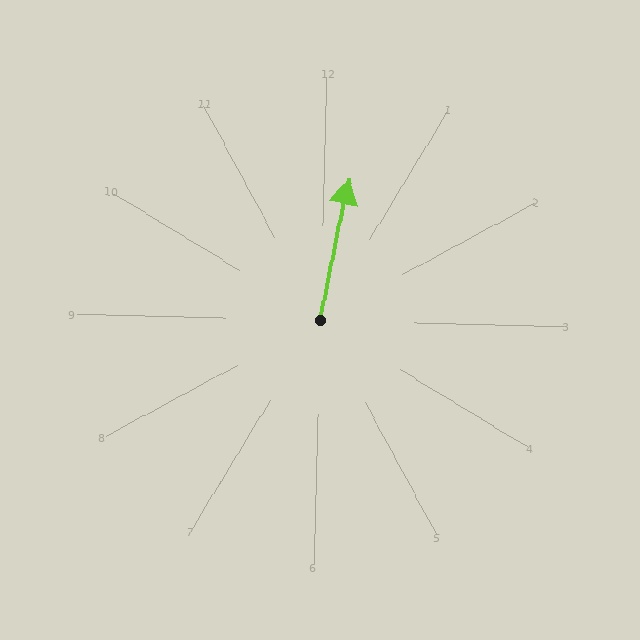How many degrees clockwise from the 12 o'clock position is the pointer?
Approximately 10 degrees.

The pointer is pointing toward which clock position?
Roughly 12 o'clock.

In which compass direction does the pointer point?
North.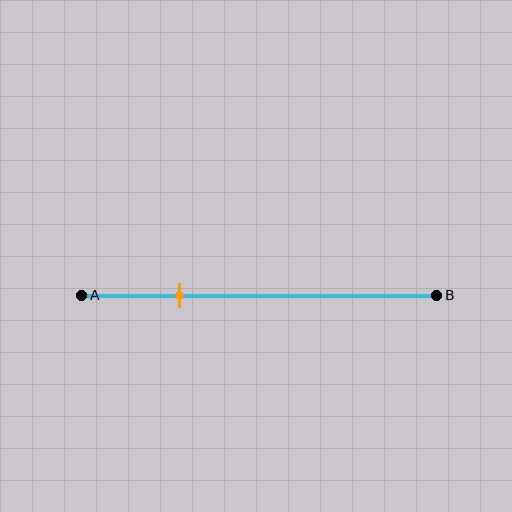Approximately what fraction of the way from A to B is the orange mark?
The orange mark is approximately 30% of the way from A to B.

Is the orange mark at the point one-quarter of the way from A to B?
Yes, the mark is approximately at the one-quarter point.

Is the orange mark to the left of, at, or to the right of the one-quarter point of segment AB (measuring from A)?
The orange mark is approximately at the one-quarter point of segment AB.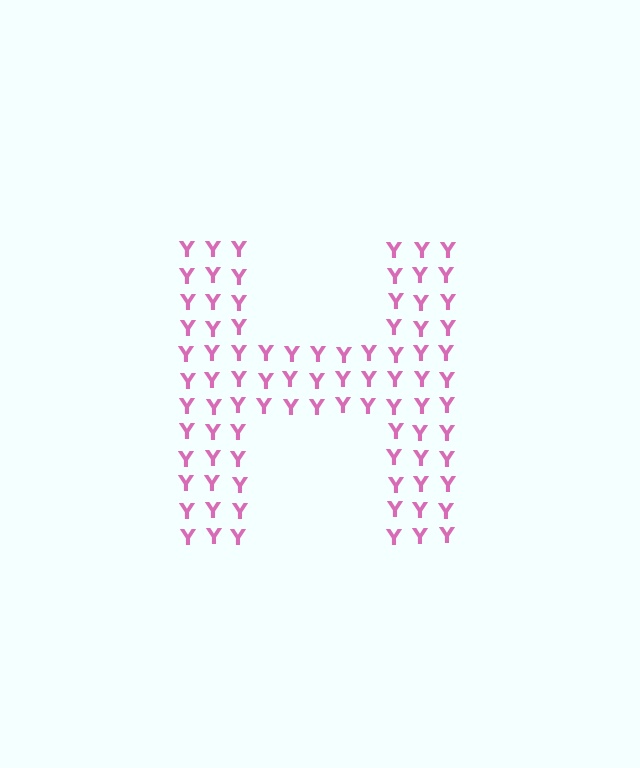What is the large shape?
The large shape is the letter H.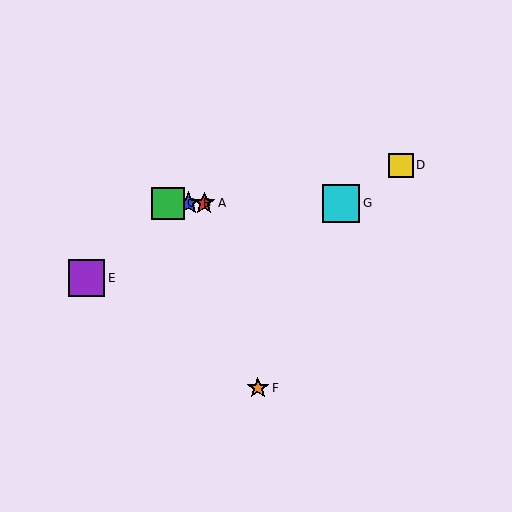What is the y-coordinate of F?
Object F is at y≈388.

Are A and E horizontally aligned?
No, A is at y≈203 and E is at y≈278.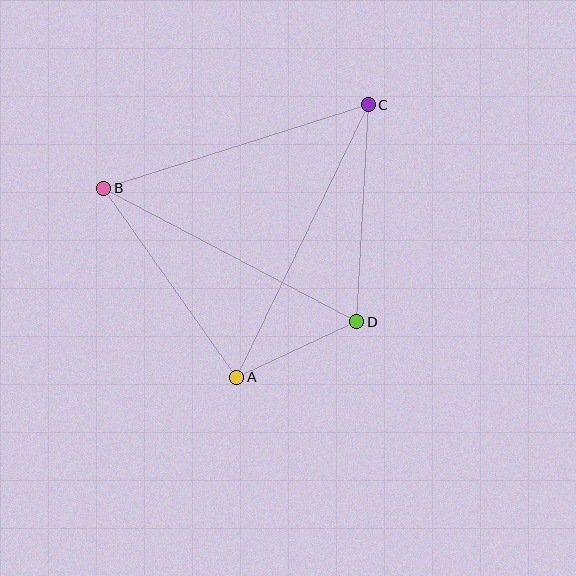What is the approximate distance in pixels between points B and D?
The distance between B and D is approximately 286 pixels.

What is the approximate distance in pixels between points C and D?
The distance between C and D is approximately 217 pixels.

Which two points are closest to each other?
Points A and D are closest to each other.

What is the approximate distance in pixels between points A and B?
The distance between A and B is approximately 231 pixels.